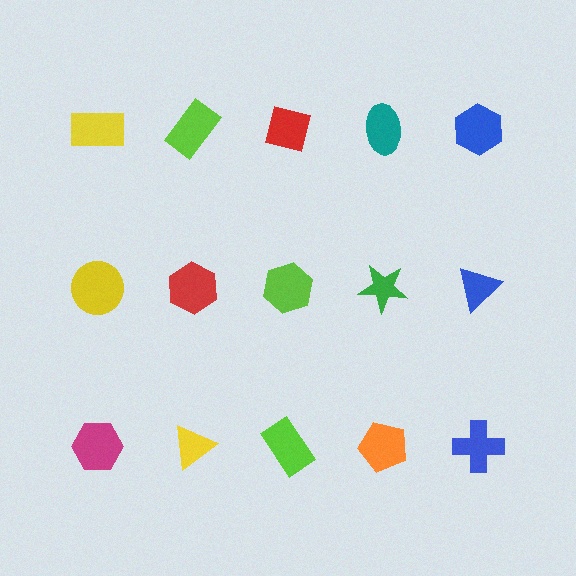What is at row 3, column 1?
A magenta hexagon.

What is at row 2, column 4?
A green star.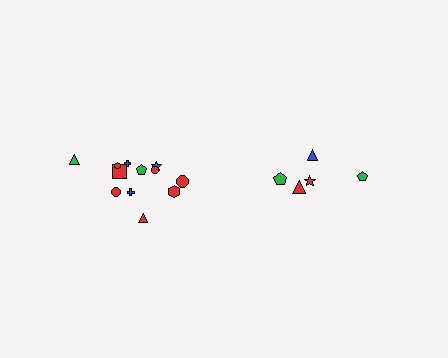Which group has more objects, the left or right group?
The left group.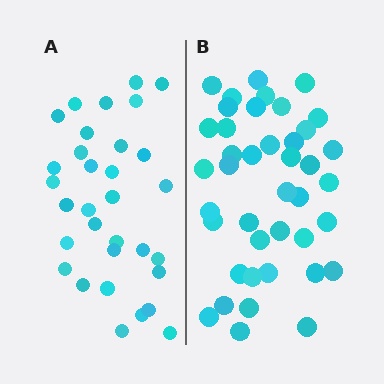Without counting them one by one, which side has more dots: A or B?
Region B (the right region) has more dots.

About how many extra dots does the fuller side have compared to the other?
Region B has roughly 8 or so more dots than region A.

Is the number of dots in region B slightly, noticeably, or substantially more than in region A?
Region B has noticeably more, but not dramatically so. The ratio is roughly 1.3 to 1.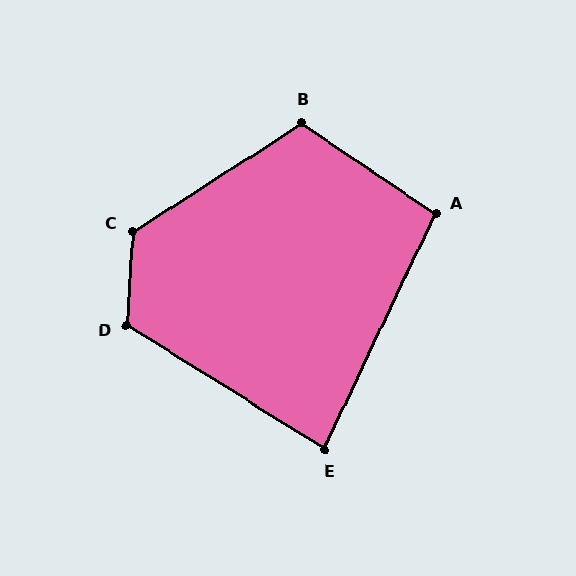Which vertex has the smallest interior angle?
E, at approximately 83 degrees.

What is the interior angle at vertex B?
Approximately 113 degrees (obtuse).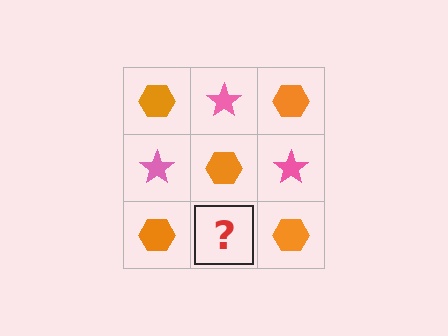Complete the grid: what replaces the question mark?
The question mark should be replaced with a pink star.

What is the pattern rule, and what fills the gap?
The rule is that it alternates orange hexagon and pink star in a checkerboard pattern. The gap should be filled with a pink star.